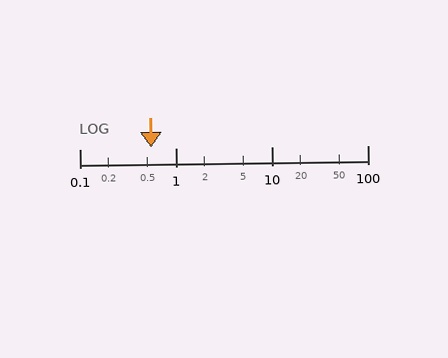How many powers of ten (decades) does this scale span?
The scale spans 3 decades, from 0.1 to 100.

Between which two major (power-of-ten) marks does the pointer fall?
The pointer is between 0.1 and 1.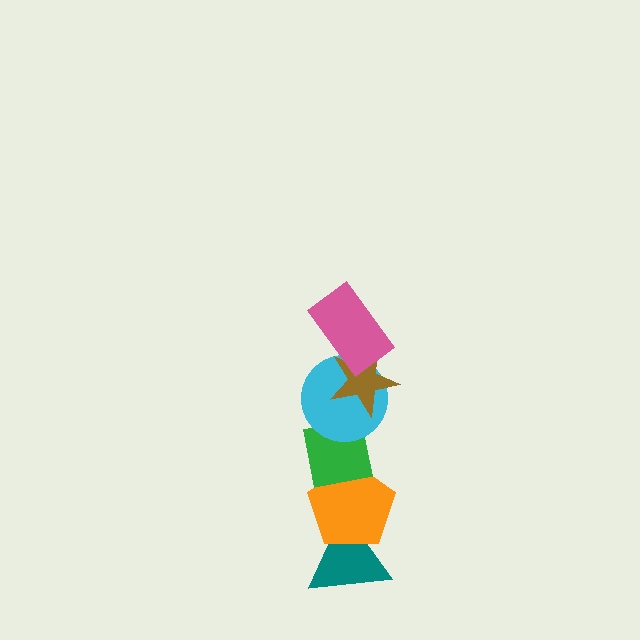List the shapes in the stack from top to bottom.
From top to bottom: the pink rectangle, the brown star, the cyan circle, the green square, the orange pentagon, the teal triangle.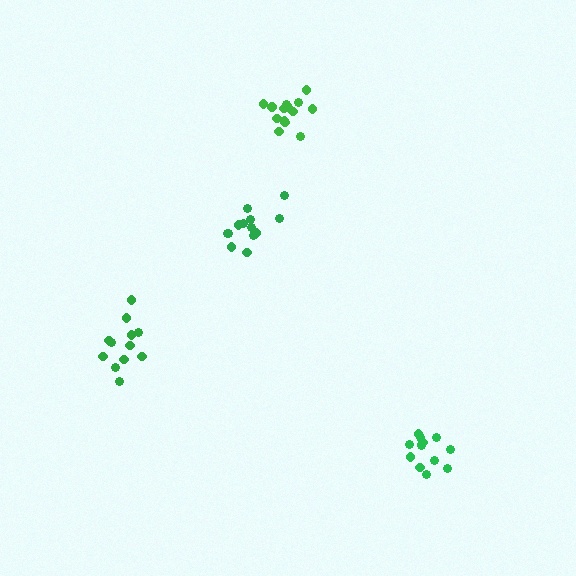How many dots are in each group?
Group 1: 13 dots, Group 2: 14 dots, Group 3: 14 dots, Group 4: 12 dots (53 total).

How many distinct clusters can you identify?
There are 4 distinct clusters.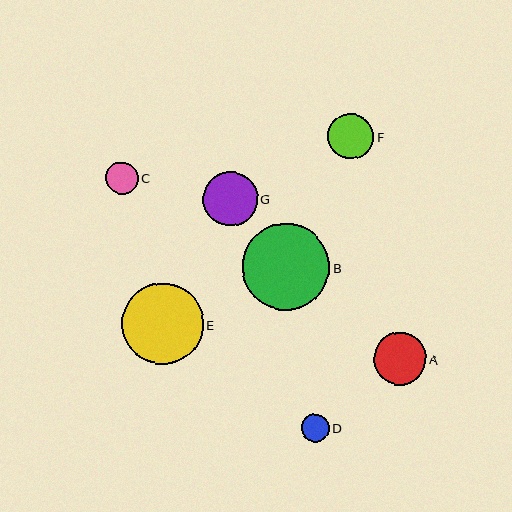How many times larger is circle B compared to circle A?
Circle B is approximately 1.7 times the size of circle A.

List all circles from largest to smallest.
From largest to smallest: B, E, G, A, F, C, D.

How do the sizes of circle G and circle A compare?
Circle G and circle A are approximately the same size.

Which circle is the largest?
Circle B is the largest with a size of approximately 87 pixels.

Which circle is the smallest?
Circle D is the smallest with a size of approximately 28 pixels.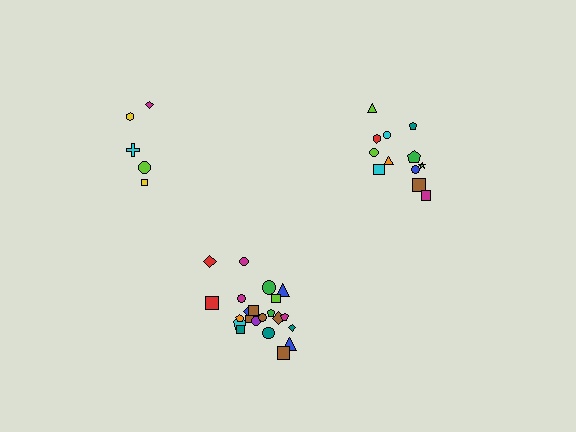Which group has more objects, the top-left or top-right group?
The top-right group.